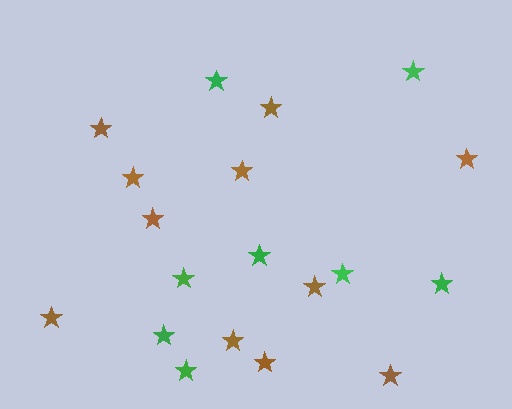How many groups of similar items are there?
There are 2 groups: one group of green stars (8) and one group of brown stars (11).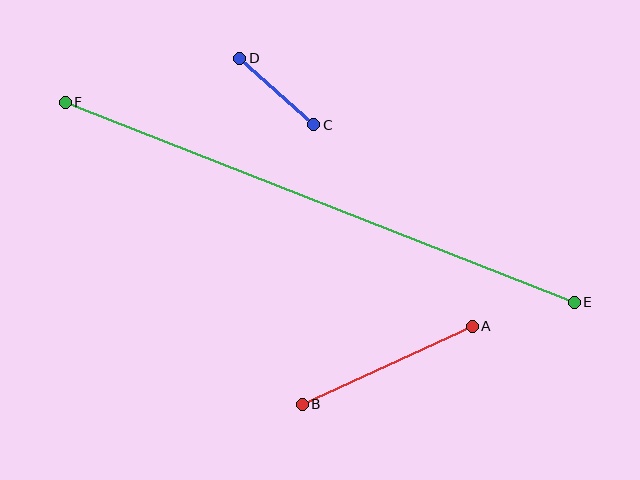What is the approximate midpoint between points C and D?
The midpoint is at approximately (277, 91) pixels.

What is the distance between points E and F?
The distance is approximately 547 pixels.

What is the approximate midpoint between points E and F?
The midpoint is at approximately (320, 202) pixels.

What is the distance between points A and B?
The distance is approximately 187 pixels.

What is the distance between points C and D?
The distance is approximately 100 pixels.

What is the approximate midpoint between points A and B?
The midpoint is at approximately (387, 365) pixels.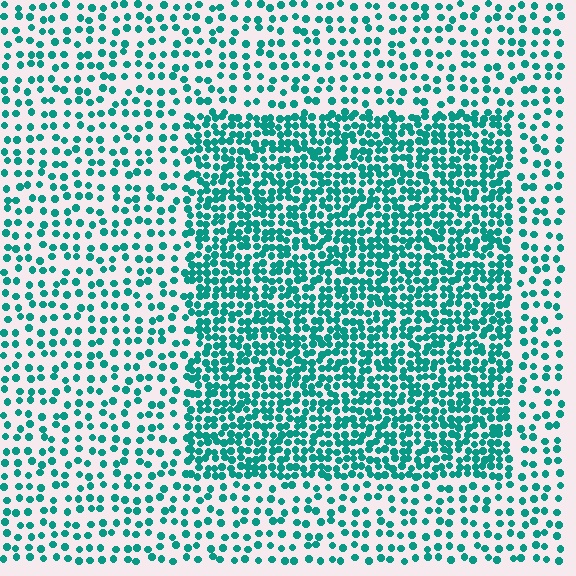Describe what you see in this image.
The image contains small teal elements arranged at two different densities. A rectangle-shaped region is visible where the elements are more densely packed than the surrounding area.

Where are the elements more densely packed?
The elements are more densely packed inside the rectangle boundary.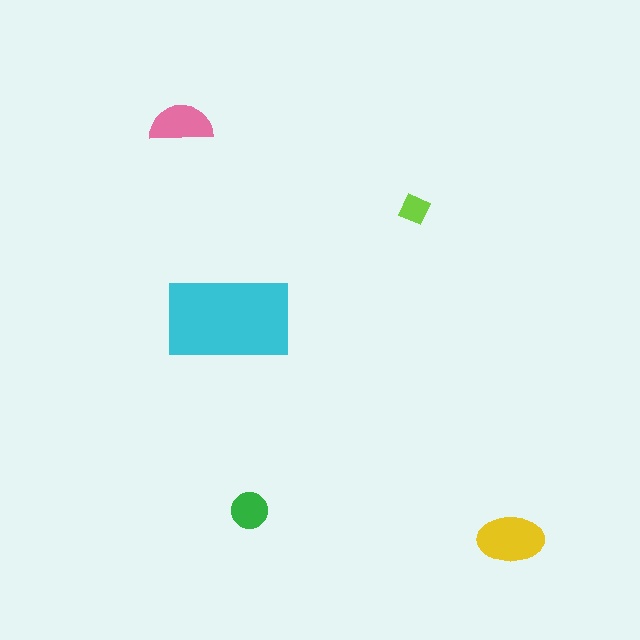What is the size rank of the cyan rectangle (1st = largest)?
1st.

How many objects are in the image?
There are 5 objects in the image.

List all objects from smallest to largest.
The lime diamond, the green circle, the pink semicircle, the yellow ellipse, the cyan rectangle.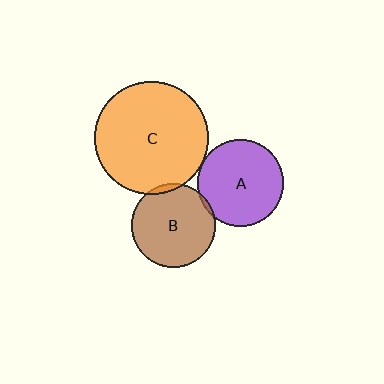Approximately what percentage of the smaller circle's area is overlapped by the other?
Approximately 5%.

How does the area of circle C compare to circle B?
Approximately 1.8 times.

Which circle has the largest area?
Circle C (orange).